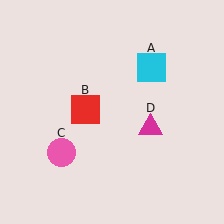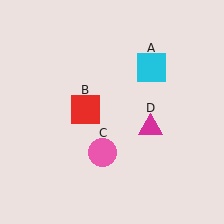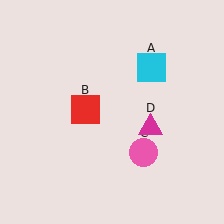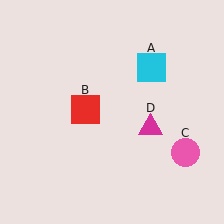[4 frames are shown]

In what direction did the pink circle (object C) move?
The pink circle (object C) moved right.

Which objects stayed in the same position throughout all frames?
Cyan square (object A) and red square (object B) and magenta triangle (object D) remained stationary.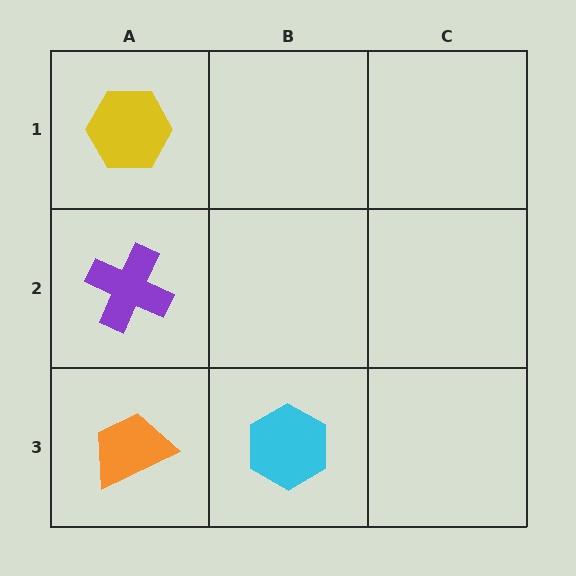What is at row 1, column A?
A yellow hexagon.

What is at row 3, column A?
An orange trapezoid.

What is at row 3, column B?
A cyan hexagon.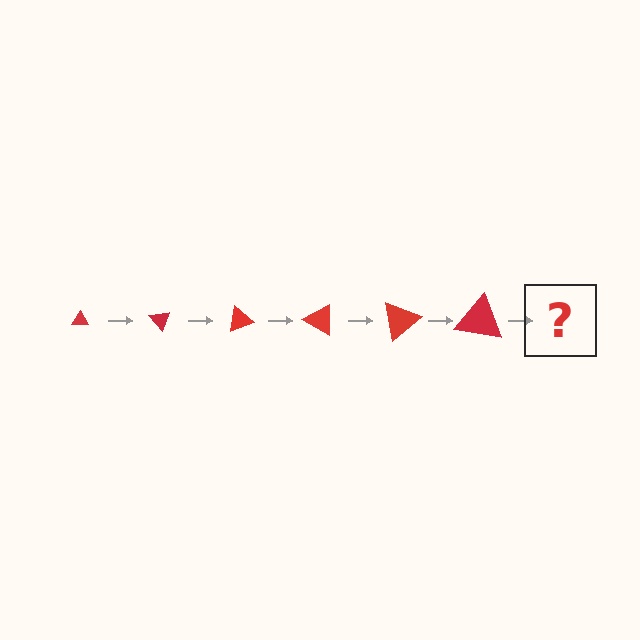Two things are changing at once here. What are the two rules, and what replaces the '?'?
The two rules are that the triangle grows larger each step and it rotates 50 degrees each step. The '?' should be a triangle, larger than the previous one and rotated 300 degrees from the start.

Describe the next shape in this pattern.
It should be a triangle, larger than the previous one and rotated 300 degrees from the start.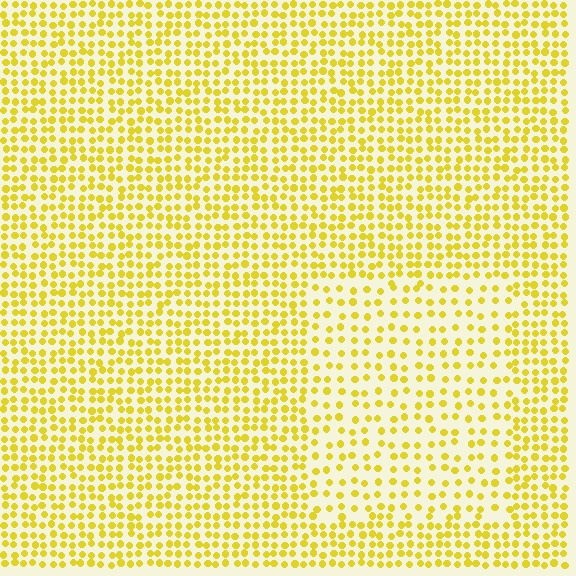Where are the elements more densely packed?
The elements are more densely packed outside the rectangle boundary.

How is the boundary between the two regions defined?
The boundary is defined by a change in element density (approximately 1.8x ratio). All elements are the same color, size, and shape.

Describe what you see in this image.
The image contains small yellow elements arranged at two different densities. A rectangle-shaped region is visible where the elements are less densely packed than the surrounding area.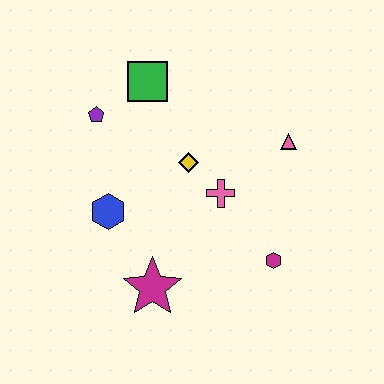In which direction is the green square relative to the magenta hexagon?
The green square is above the magenta hexagon.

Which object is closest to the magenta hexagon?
The pink cross is closest to the magenta hexagon.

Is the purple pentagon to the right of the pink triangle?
No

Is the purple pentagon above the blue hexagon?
Yes